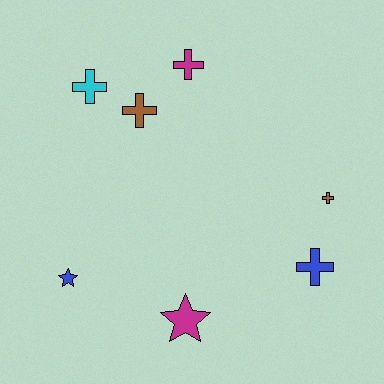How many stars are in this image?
There are 2 stars.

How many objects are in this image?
There are 7 objects.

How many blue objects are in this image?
There are 2 blue objects.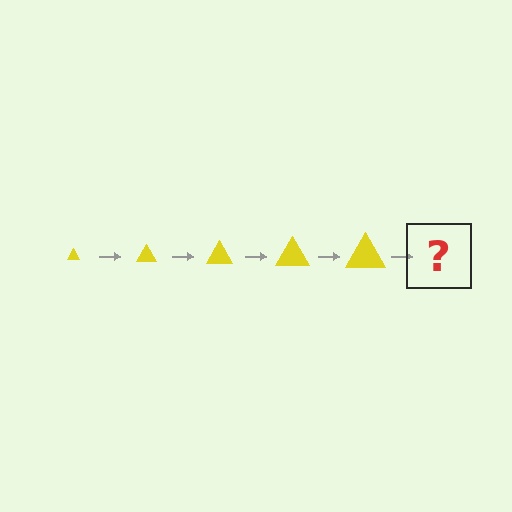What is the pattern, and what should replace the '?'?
The pattern is that the triangle gets progressively larger each step. The '?' should be a yellow triangle, larger than the previous one.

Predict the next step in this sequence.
The next step is a yellow triangle, larger than the previous one.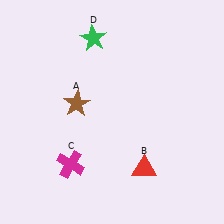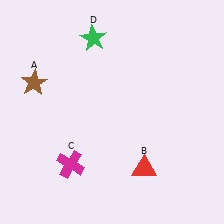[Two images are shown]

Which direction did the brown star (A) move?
The brown star (A) moved left.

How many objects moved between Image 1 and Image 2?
1 object moved between the two images.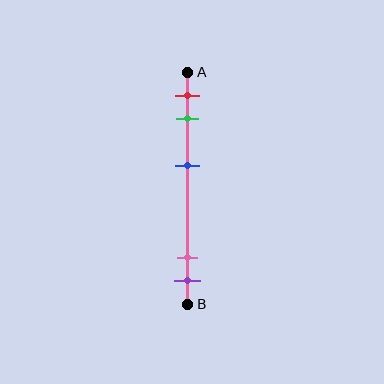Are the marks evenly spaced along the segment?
No, the marks are not evenly spaced.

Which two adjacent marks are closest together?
The pink and purple marks are the closest adjacent pair.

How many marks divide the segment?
There are 5 marks dividing the segment.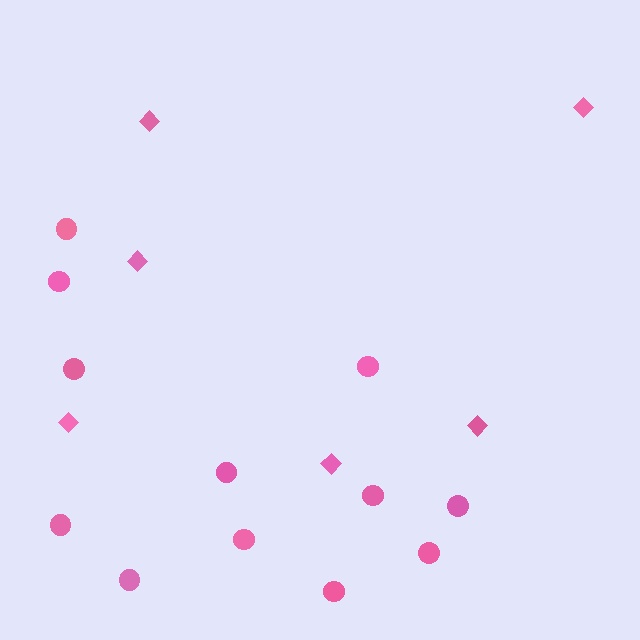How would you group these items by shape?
There are 2 groups: one group of circles (12) and one group of diamonds (6).